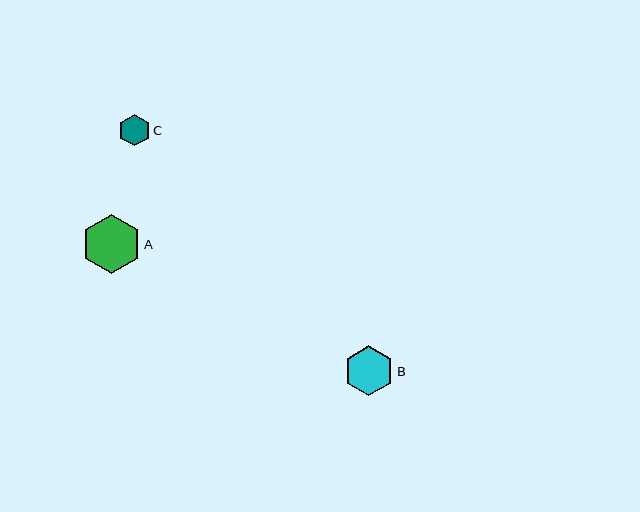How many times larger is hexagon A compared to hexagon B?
Hexagon A is approximately 1.2 times the size of hexagon B.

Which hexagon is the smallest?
Hexagon C is the smallest with a size of approximately 32 pixels.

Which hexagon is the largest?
Hexagon A is the largest with a size of approximately 59 pixels.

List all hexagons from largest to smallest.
From largest to smallest: A, B, C.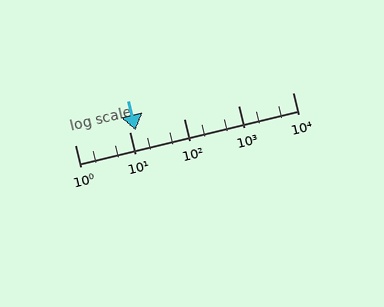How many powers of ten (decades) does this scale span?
The scale spans 4 decades, from 1 to 10000.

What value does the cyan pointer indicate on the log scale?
The pointer indicates approximately 13.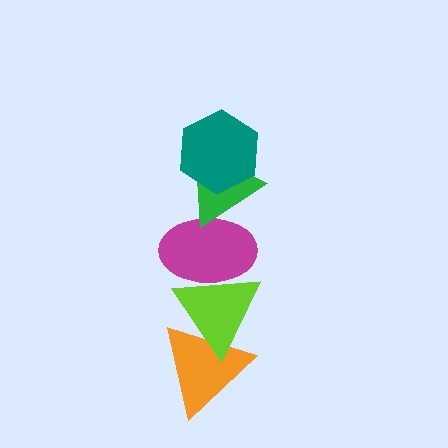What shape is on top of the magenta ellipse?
The green triangle is on top of the magenta ellipse.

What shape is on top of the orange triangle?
The lime triangle is on top of the orange triangle.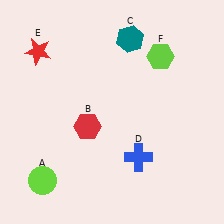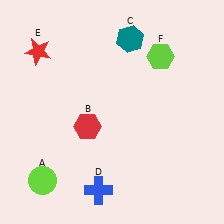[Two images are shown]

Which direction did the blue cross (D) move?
The blue cross (D) moved left.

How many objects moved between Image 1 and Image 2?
1 object moved between the two images.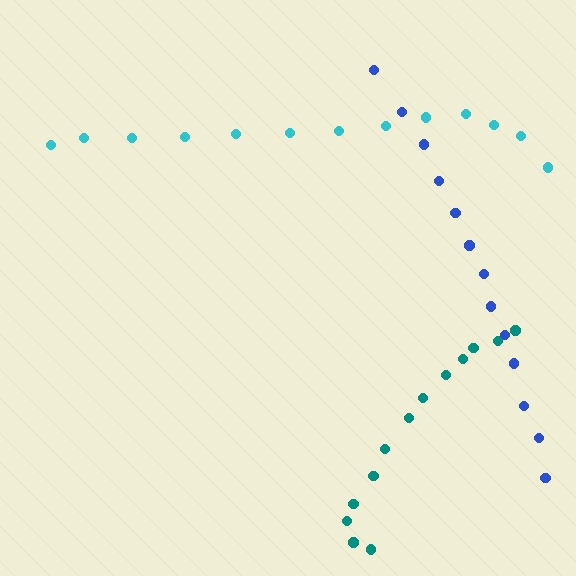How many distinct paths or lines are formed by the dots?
There are 3 distinct paths.